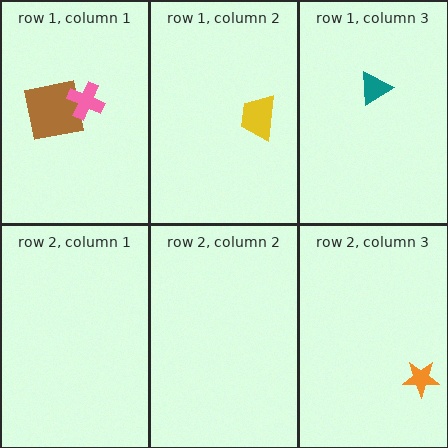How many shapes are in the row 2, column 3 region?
1.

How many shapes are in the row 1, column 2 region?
1.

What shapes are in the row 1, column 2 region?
The yellow trapezoid.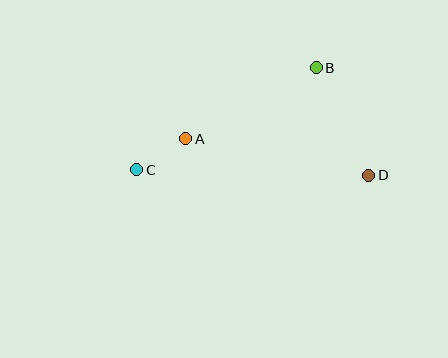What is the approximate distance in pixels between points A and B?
The distance between A and B is approximately 149 pixels.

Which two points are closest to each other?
Points A and C are closest to each other.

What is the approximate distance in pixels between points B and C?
The distance between B and C is approximately 206 pixels.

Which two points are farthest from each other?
Points C and D are farthest from each other.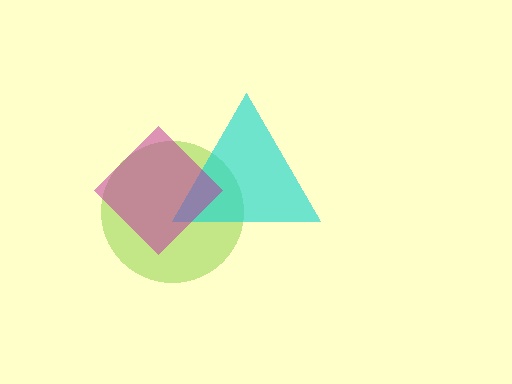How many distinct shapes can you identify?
There are 3 distinct shapes: a lime circle, a cyan triangle, a magenta diamond.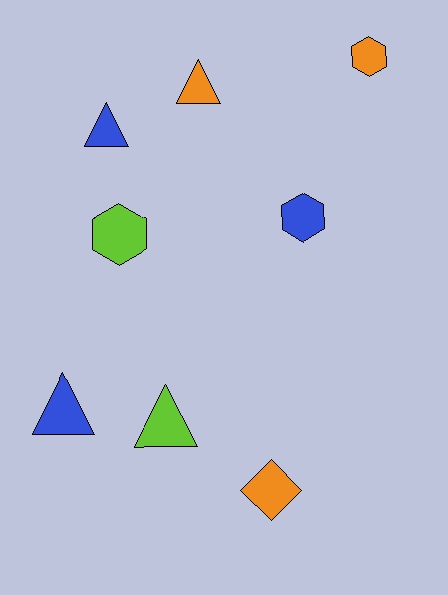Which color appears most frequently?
Orange, with 3 objects.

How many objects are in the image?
There are 8 objects.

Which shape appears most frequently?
Triangle, with 4 objects.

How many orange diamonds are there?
There is 1 orange diamond.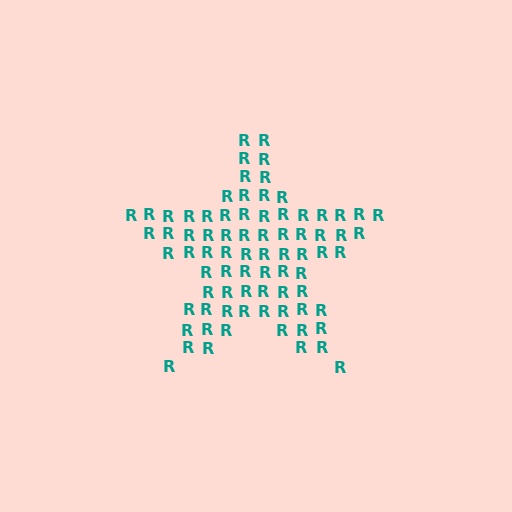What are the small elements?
The small elements are letter R's.